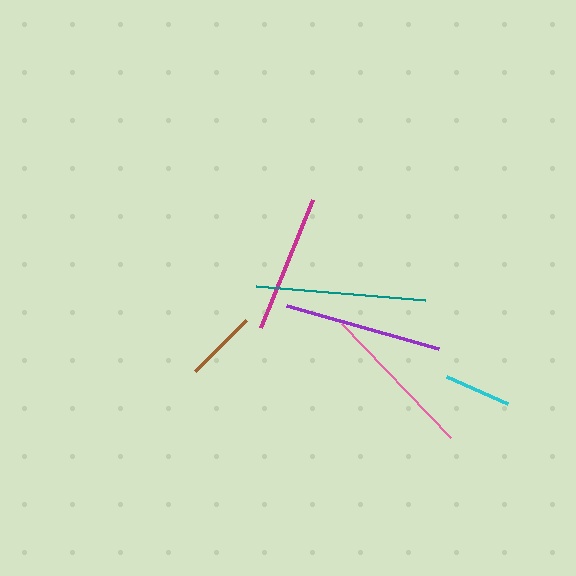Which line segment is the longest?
The teal line is the longest at approximately 169 pixels.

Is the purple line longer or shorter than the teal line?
The teal line is longer than the purple line.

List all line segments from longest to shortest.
From longest to shortest: teal, purple, pink, magenta, brown, cyan.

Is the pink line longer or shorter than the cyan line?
The pink line is longer than the cyan line.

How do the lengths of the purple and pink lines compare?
The purple and pink lines are approximately the same length.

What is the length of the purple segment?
The purple segment is approximately 158 pixels long.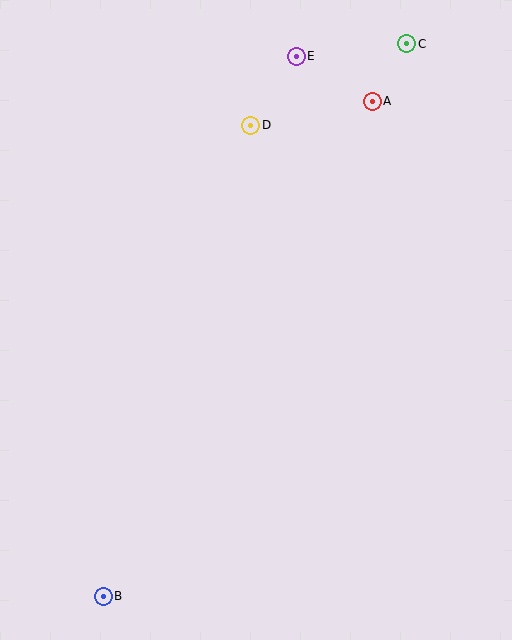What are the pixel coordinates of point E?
Point E is at (296, 56).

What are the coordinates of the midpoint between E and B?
The midpoint between E and B is at (200, 326).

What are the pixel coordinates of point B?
Point B is at (103, 596).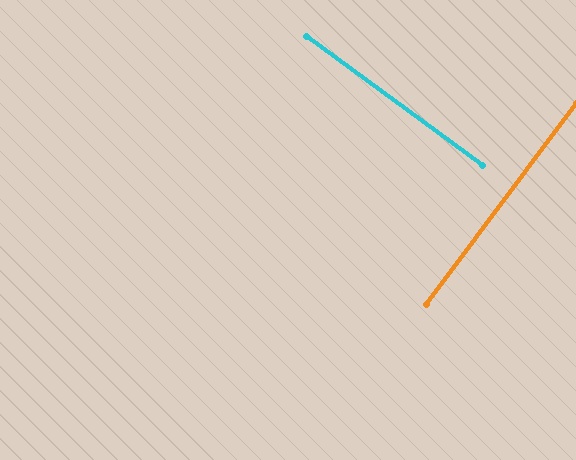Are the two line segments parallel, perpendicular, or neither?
Perpendicular — they meet at approximately 89°.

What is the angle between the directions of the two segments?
Approximately 89 degrees.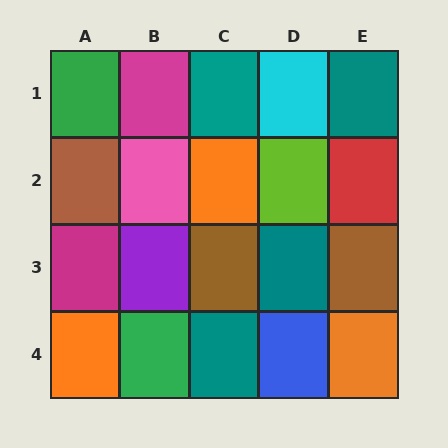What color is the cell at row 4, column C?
Teal.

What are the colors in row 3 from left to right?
Magenta, purple, brown, teal, brown.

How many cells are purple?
1 cell is purple.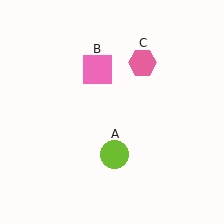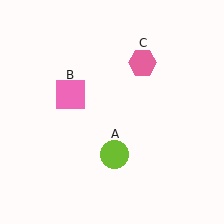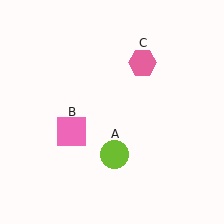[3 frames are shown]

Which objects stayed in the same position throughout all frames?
Lime circle (object A) and pink hexagon (object C) remained stationary.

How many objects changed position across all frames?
1 object changed position: pink square (object B).